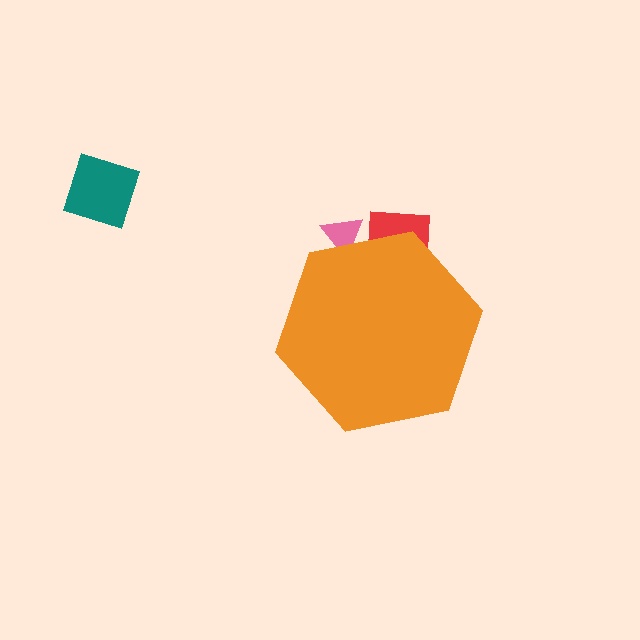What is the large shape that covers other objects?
An orange hexagon.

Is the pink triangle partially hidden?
Yes, the pink triangle is partially hidden behind the orange hexagon.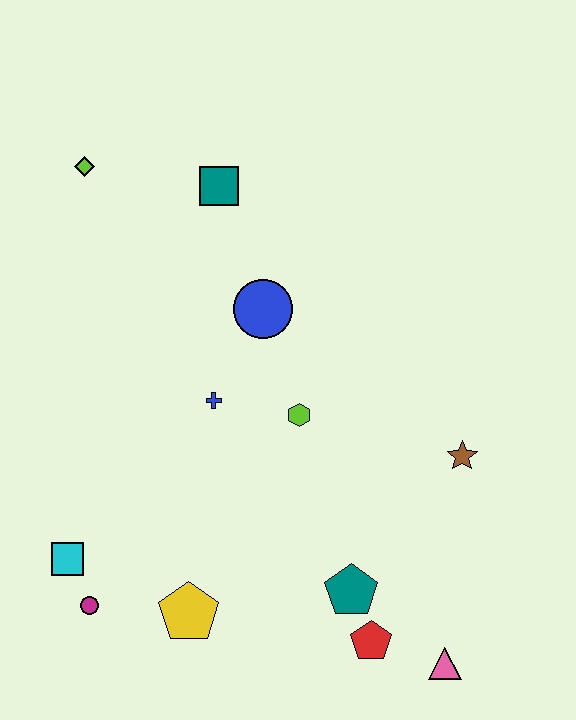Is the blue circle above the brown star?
Yes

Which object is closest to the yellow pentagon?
The magenta circle is closest to the yellow pentagon.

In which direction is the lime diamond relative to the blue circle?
The lime diamond is to the left of the blue circle.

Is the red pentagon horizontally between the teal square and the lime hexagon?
No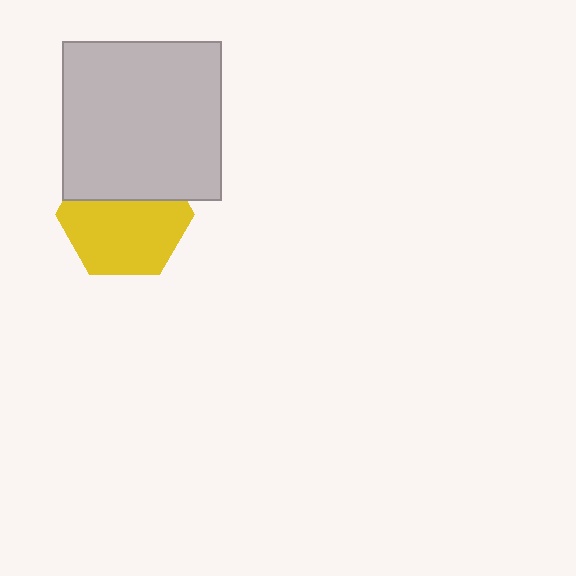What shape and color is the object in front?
The object in front is a light gray square.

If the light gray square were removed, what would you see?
You would see the complete yellow hexagon.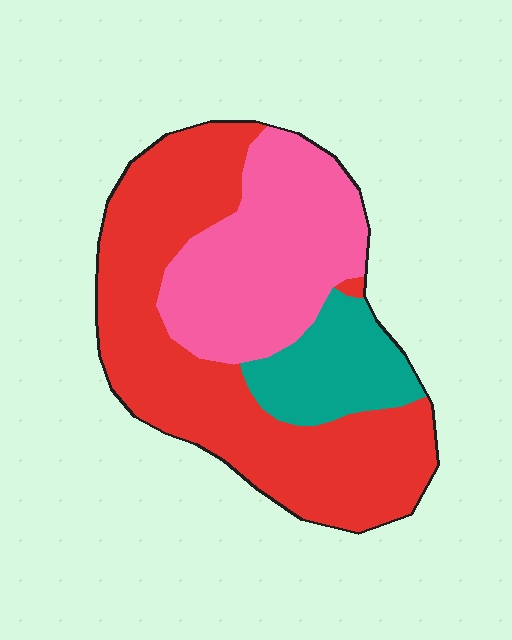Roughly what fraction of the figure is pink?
Pink takes up about one third (1/3) of the figure.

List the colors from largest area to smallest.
From largest to smallest: red, pink, teal.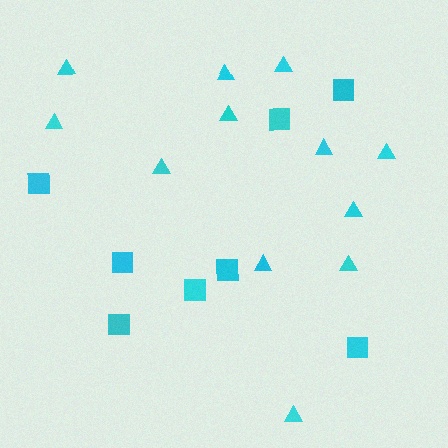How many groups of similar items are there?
There are 2 groups: one group of squares (8) and one group of triangles (12).